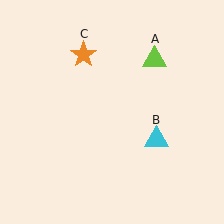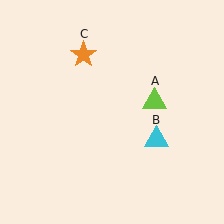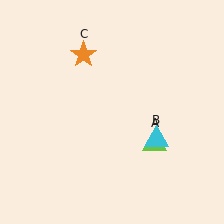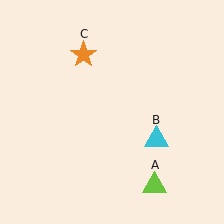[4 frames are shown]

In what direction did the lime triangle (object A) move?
The lime triangle (object A) moved down.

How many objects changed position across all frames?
1 object changed position: lime triangle (object A).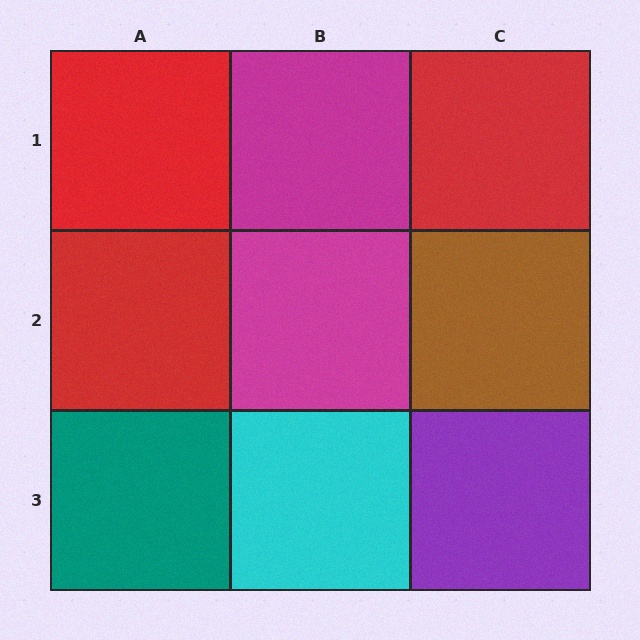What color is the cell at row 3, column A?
Teal.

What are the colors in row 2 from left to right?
Red, magenta, brown.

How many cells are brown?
1 cell is brown.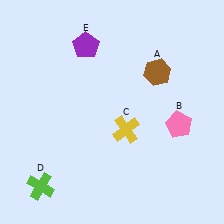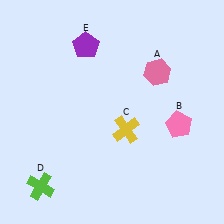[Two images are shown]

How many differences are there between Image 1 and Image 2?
There is 1 difference between the two images.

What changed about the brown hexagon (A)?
In Image 1, A is brown. In Image 2, it changed to pink.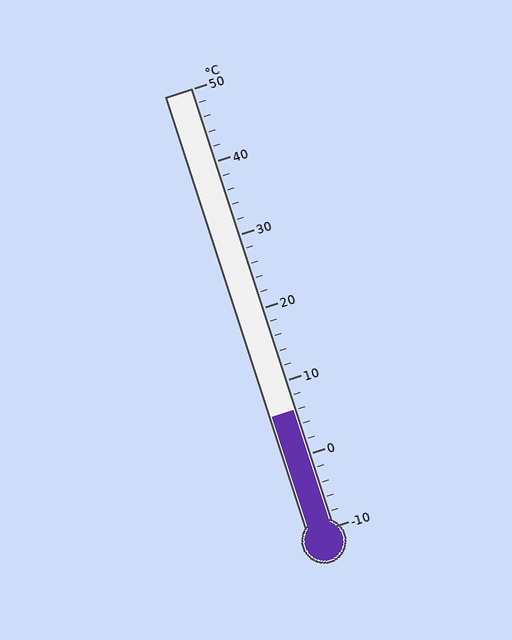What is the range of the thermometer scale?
The thermometer scale ranges from -10°C to 50°C.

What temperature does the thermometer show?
The thermometer shows approximately 6°C.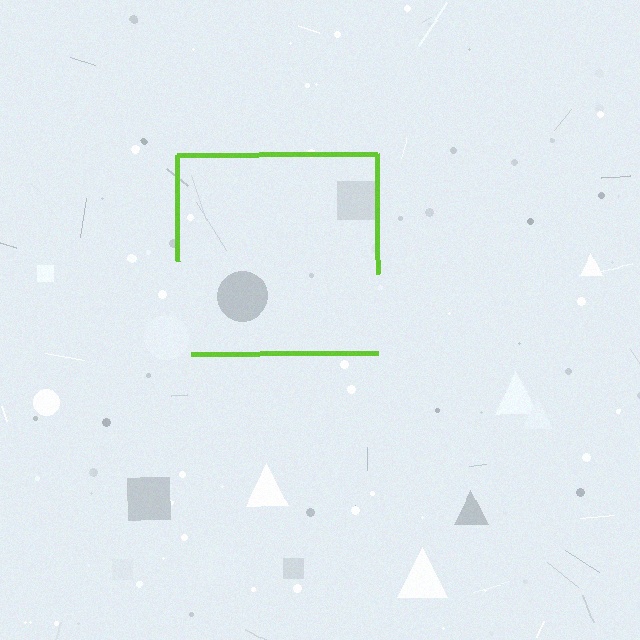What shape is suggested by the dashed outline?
The dashed outline suggests a square.